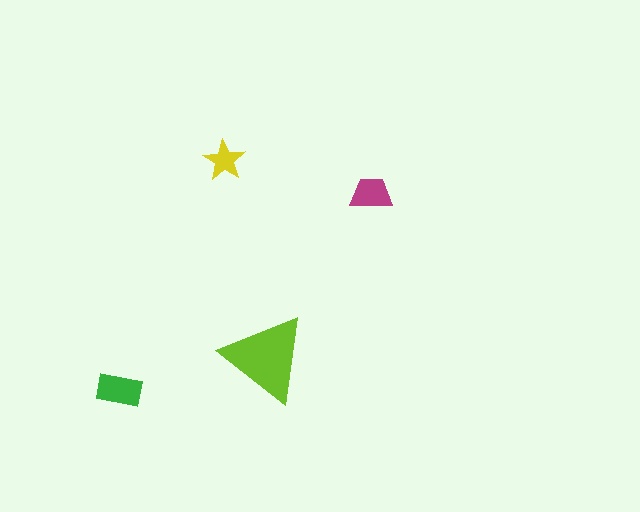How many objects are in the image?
There are 4 objects in the image.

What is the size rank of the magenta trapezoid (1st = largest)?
3rd.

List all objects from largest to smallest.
The lime triangle, the green rectangle, the magenta trapezoid, the yellow star.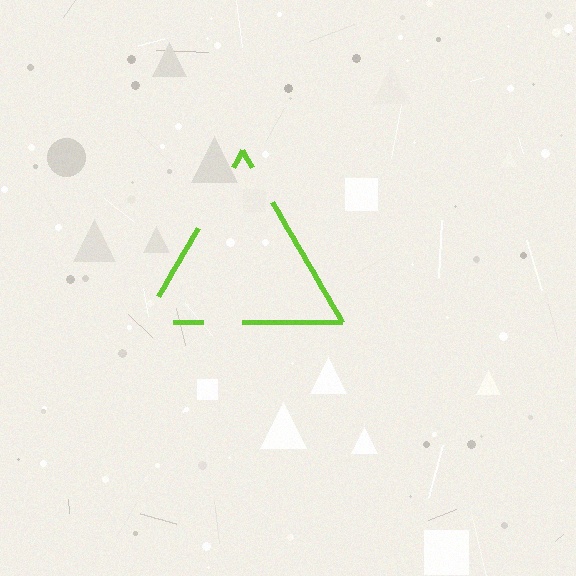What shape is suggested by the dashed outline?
The dashed outline suggests a triangle.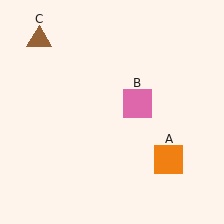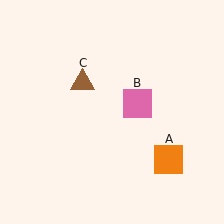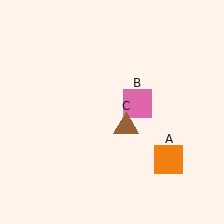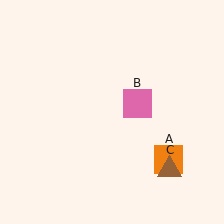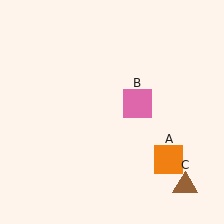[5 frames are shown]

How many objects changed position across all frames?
1 object changed position: brown triangle (object C).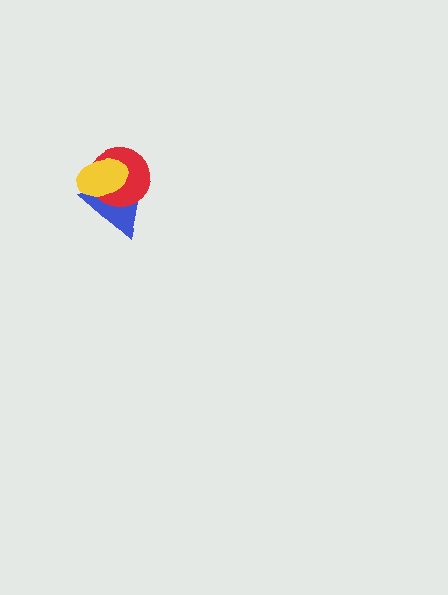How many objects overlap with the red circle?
2 objects overlap with the red circle.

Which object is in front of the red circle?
The yellow ellipse is in front of the red circle.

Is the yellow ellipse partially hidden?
No, no other shape covers it.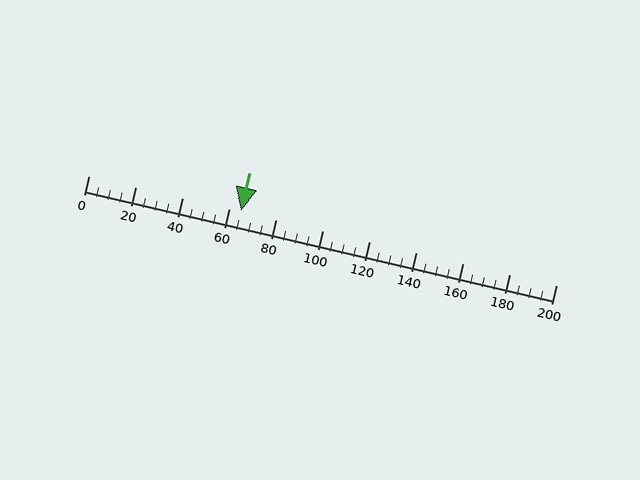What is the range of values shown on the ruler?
The ruler shows values from 0 to 200.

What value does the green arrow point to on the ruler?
The green arrow points to approximately 65.